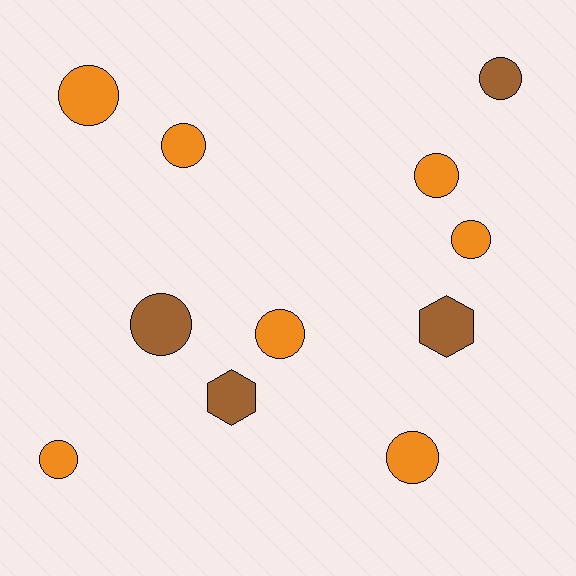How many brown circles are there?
There are 2 brown circles.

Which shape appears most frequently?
Circle, with 9 objects.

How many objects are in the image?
There are 11 objects.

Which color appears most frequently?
Orange, with 7 objects.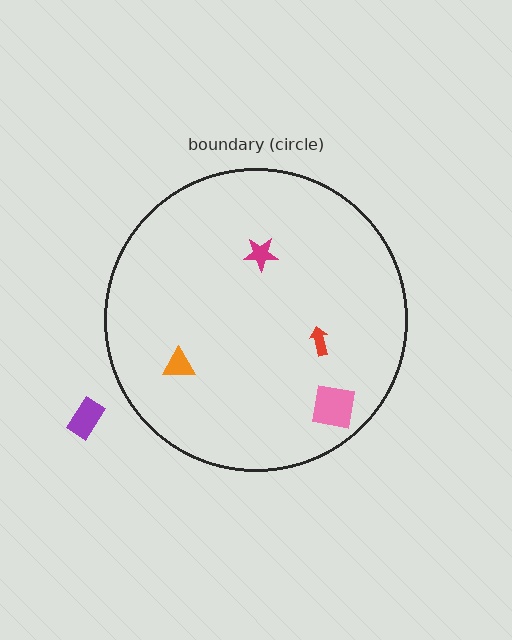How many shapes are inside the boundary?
4 inside, 1 outside.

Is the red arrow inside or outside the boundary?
Inside.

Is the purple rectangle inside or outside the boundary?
Outside.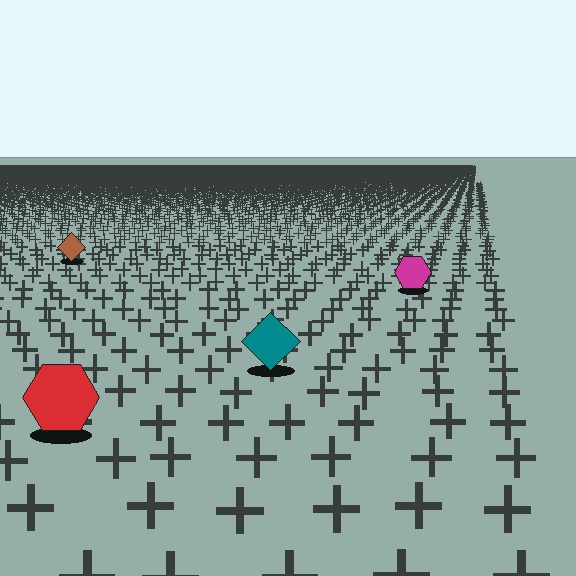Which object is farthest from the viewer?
The brown diamond is farthest from the viewer. It appears smaller and the ground texture around it is denser.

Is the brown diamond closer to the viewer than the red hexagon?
No. The red hexagon is closer — you can tell from the texture gradient: the ground texture is coarser near it.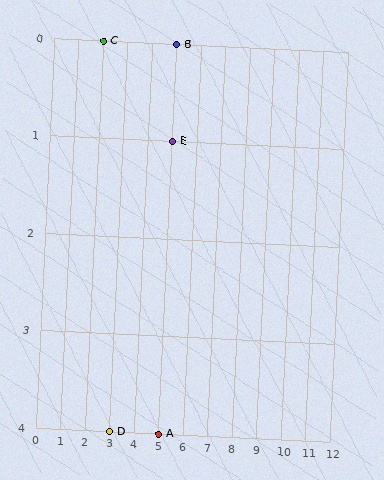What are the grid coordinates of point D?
Point D is at grid coordinates (3, 4).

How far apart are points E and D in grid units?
Points E and D are 2 columns and 3 rows apart (about 3.6 grid units diagonally).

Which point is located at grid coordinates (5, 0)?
Point B is at (5, 0).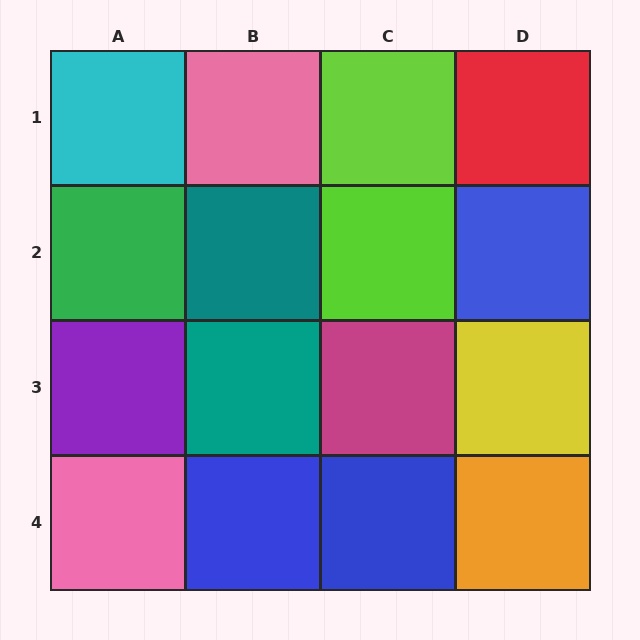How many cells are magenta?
1 cell is magenta.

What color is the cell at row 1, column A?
Cyan.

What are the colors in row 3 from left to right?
Purple, teal, magenta, yellow.